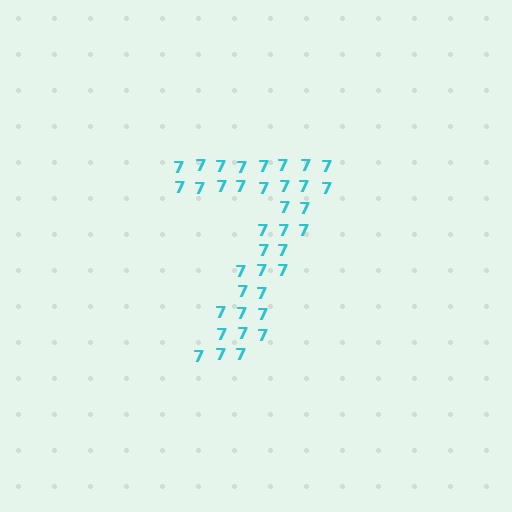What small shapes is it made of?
It is made of small digit 7's.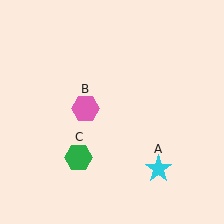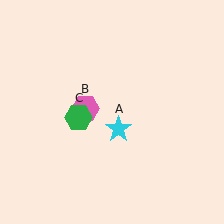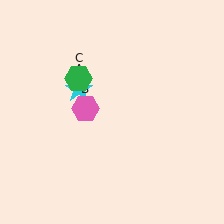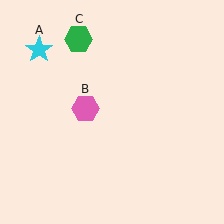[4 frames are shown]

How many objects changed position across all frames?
2 objects changed position: cyan star (object A), green hexagon (object C).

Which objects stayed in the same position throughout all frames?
Pink hexagon (object B) remained stationary.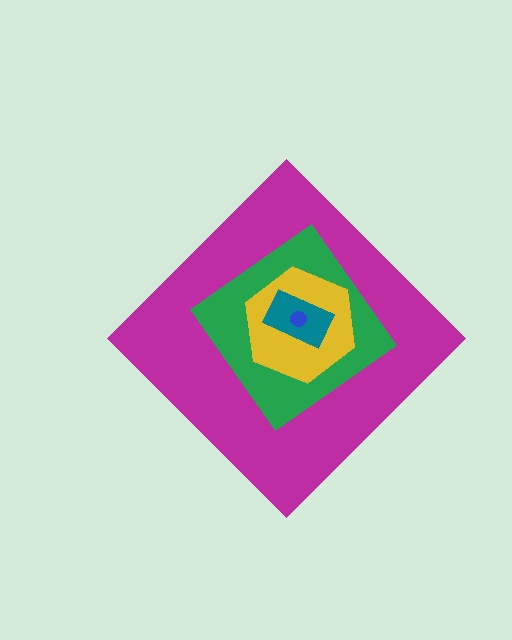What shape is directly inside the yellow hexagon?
The teal rectangle.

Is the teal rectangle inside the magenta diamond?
Yes.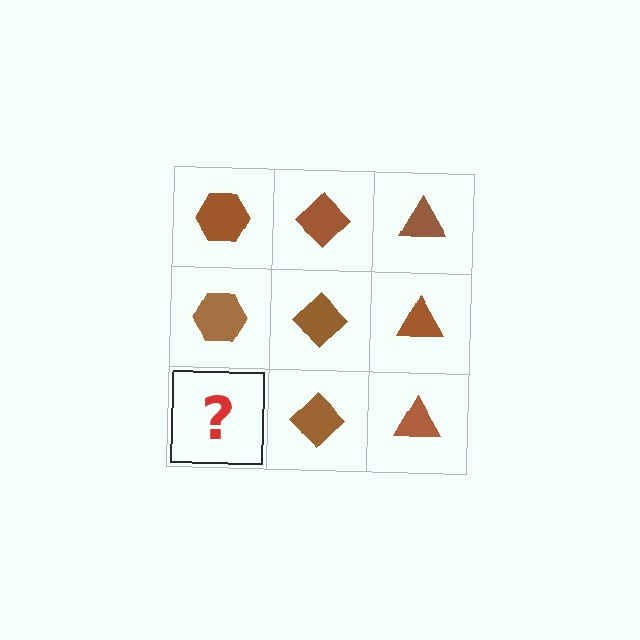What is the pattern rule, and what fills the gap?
The rule is that each column has a consistent shape. The gap should be filled with a brown hexagon.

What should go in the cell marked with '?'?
The missing cell should contain a brown hexagon.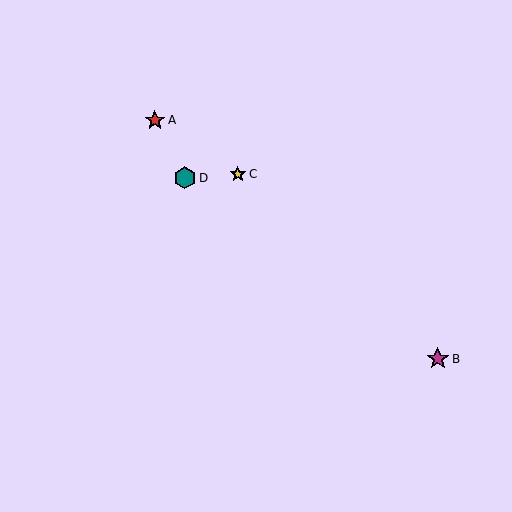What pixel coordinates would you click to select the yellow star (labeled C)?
Click at (238, 174) to select the yellow star C.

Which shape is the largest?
The teal hexagon (labeled D) is the largest.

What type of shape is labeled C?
Shape C is a yellow star.